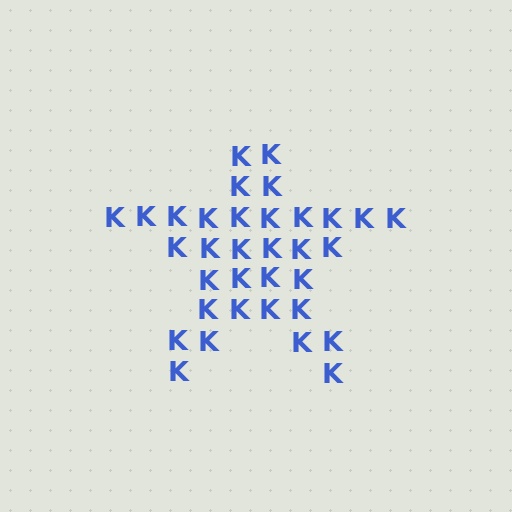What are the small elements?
The small elements are letter K's.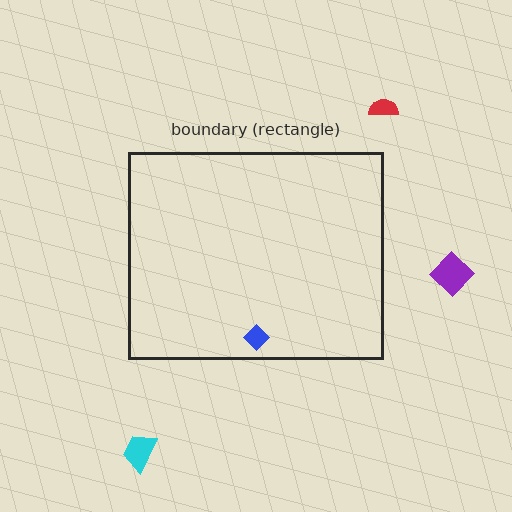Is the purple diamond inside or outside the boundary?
Outside.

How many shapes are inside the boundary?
1 inside, 3 outside.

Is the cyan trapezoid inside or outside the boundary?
Outside.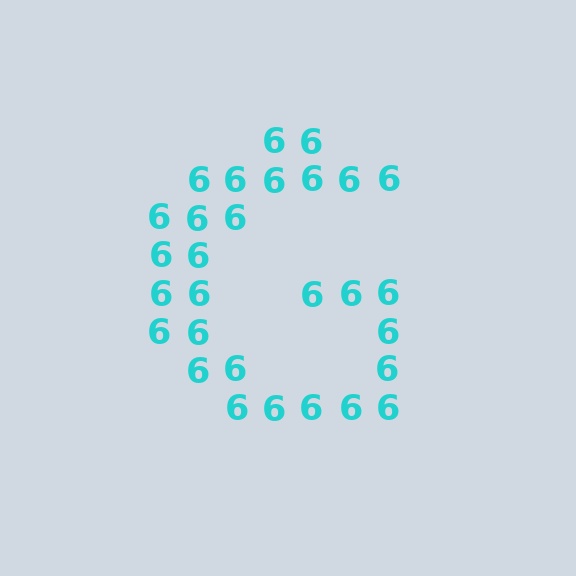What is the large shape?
The large shape is the letter G.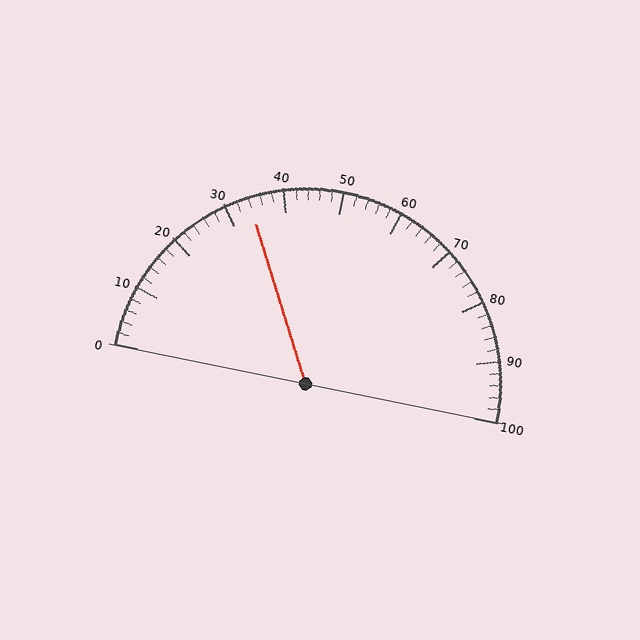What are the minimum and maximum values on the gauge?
The gauge ranges from 0 to 100.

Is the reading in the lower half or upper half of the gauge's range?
The reading is in the lower half of the range (0 to 100).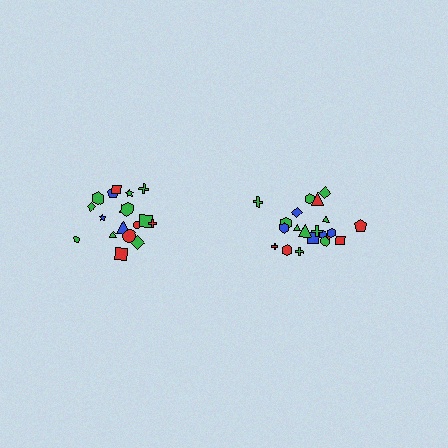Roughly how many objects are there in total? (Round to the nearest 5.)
Roughly 40 objects in total.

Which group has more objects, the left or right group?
The right group.